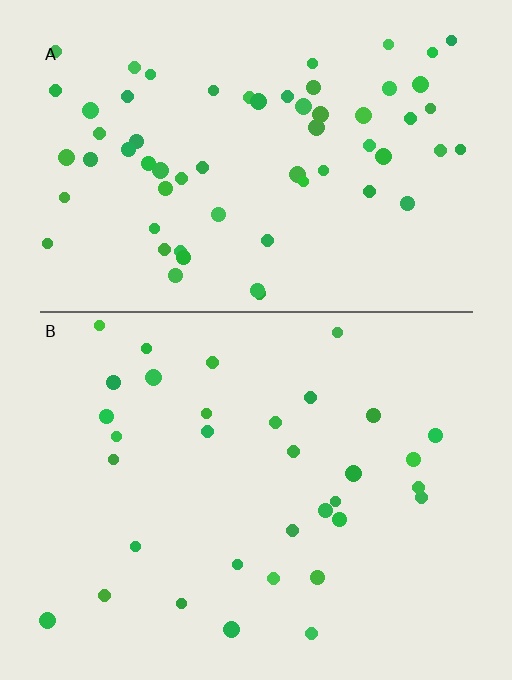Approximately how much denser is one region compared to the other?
Approximately 1.9× — region A over region B.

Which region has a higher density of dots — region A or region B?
A (the top).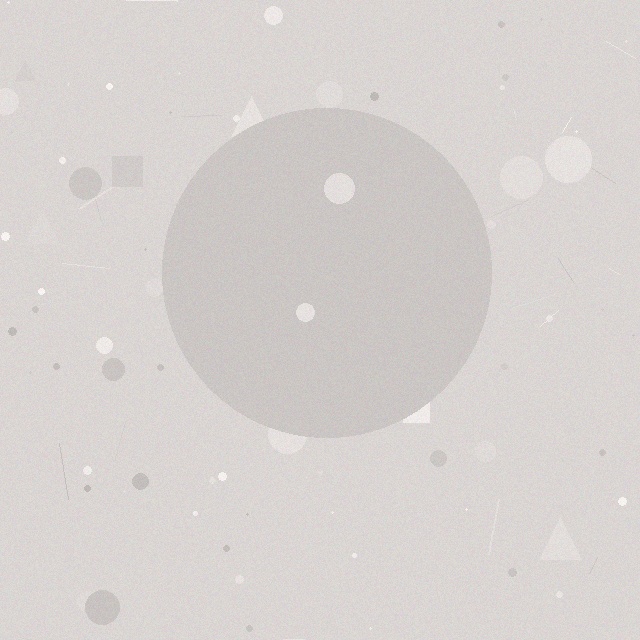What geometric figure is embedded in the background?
A circle is embedded in the background.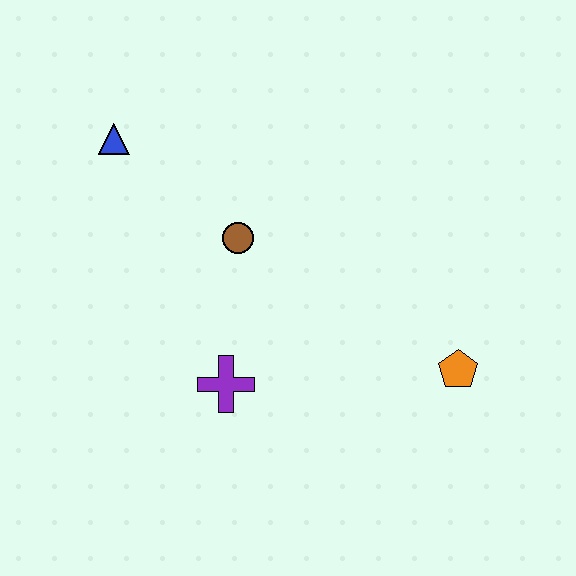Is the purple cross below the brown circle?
Yes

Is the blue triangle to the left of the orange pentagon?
Yes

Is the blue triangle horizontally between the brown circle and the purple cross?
No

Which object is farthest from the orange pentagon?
The blue triangle is farthest from the orange pentagon.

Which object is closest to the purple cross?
The brown circle is closest to the purple cross.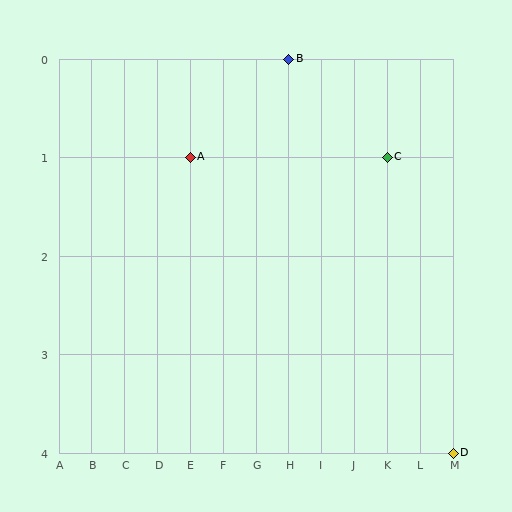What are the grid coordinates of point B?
Point B is at grid coordinates (H, 0).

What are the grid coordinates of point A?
Point A is at grid coordinates (E, 1).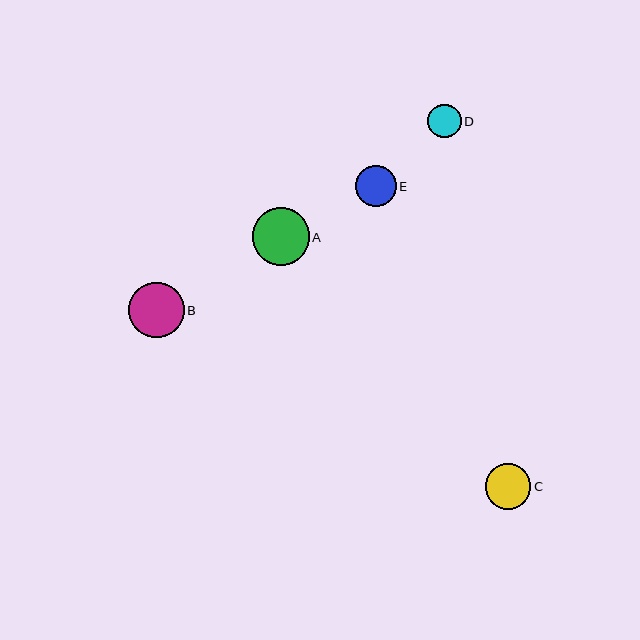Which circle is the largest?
Circle A is the largest with a size of approximately 57 pixels.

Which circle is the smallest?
Circle D is the smallest with a size of approximately 34 pixels.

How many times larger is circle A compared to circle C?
Circle A is approximately 1.3 times the size of circle C.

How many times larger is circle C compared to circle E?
Circle C is approximately 1.1 times the size of circle E.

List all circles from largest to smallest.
From largest to smallest: A, B, C, E, D.